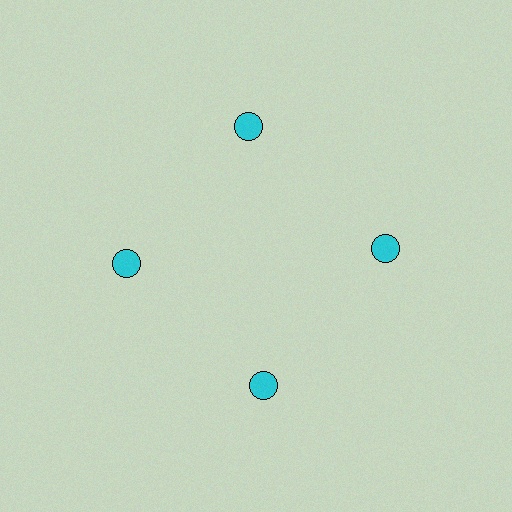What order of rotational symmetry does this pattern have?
This pattern has 4-fold rotational symmetry.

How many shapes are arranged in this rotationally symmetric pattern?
There are 4 shapes, arranged in 4 groups of 1.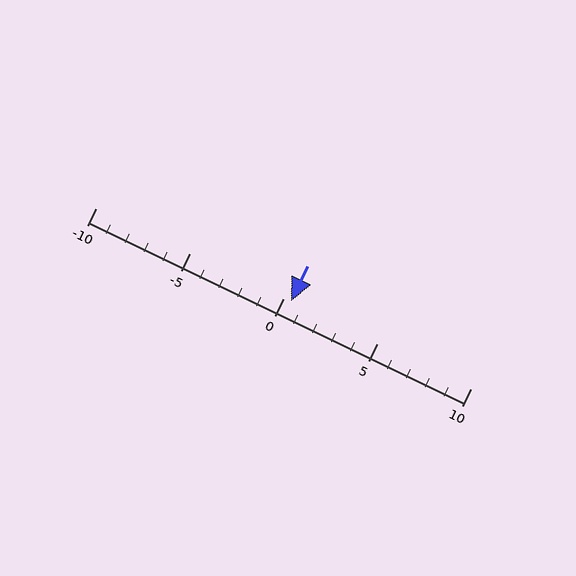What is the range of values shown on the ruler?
The ruler shows values from -10 to 10.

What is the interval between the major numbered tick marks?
The major tick marks are spaced 5 units apart.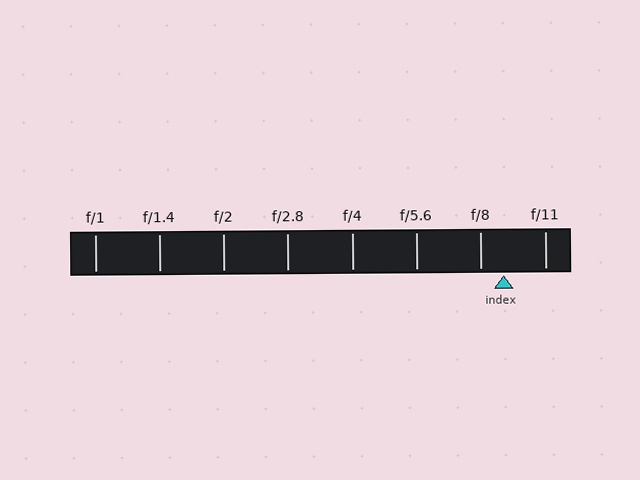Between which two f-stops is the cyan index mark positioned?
The index mark is between f/8 and f/11.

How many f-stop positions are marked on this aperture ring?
There are 8 f-stop positions marked.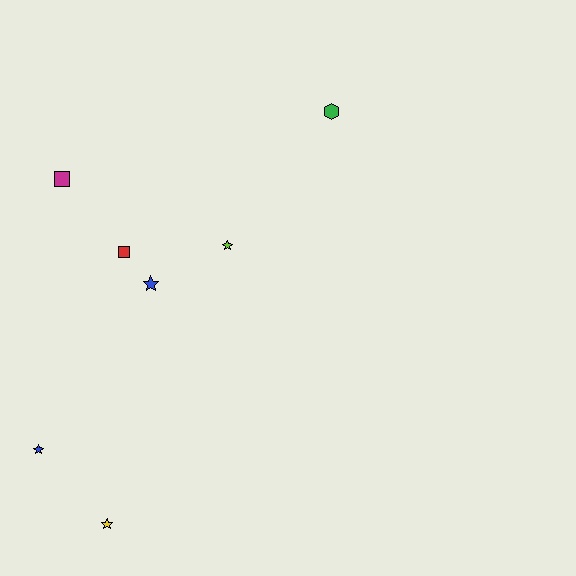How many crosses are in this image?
There are no crosses.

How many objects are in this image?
There are 7 objects.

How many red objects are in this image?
There is 1 red object.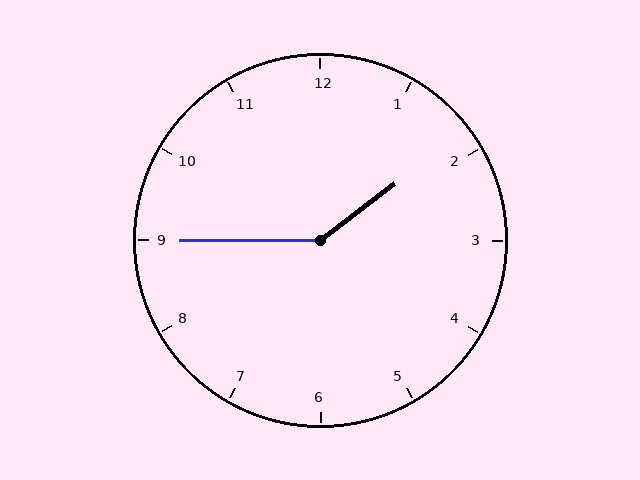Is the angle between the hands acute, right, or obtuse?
It is obtuse.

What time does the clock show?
1:45.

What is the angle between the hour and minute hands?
Approximately 142 degrees.